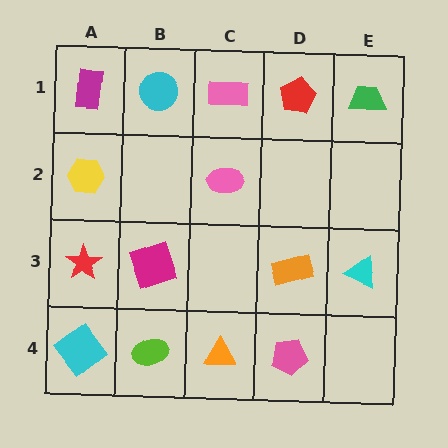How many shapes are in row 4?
4 shapes.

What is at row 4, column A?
A cyan diamond.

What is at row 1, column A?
A magenta rectangle.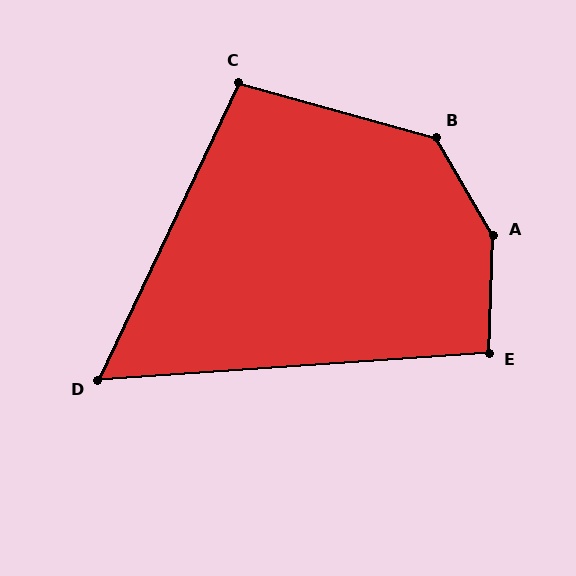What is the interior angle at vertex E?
Approximately 96 degrees (obtuse).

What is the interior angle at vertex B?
Approximately 135 degrees (obtuse).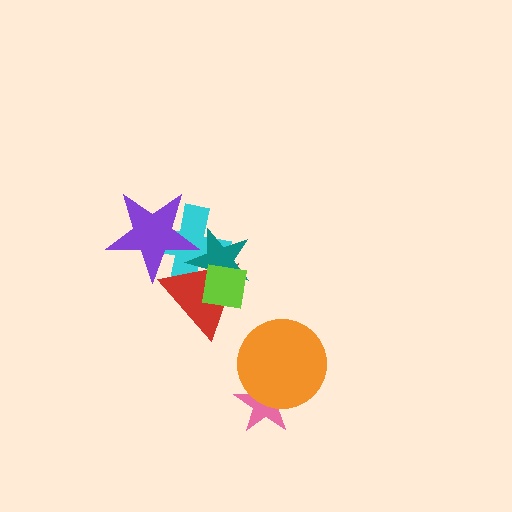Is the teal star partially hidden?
Yes, it is partially covered by another shape.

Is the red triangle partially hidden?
Yes, it is partially covered by another shape.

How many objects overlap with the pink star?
1 object overlaps with the pink star.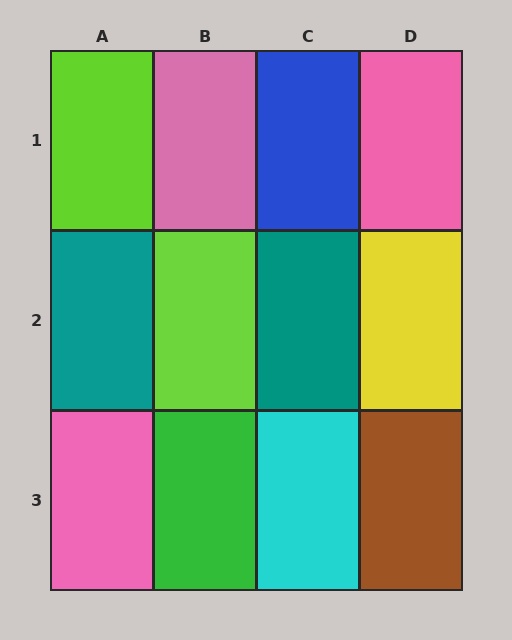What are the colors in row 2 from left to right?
Teal, lime, teal, yellow.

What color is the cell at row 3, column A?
Pink.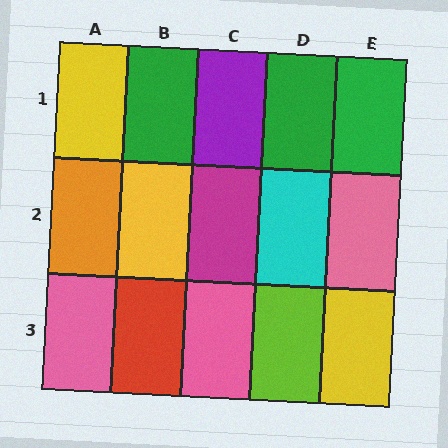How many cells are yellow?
3 cells are yellow.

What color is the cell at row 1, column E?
Green.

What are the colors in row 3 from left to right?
Pink, red, pink, lime, yellow.